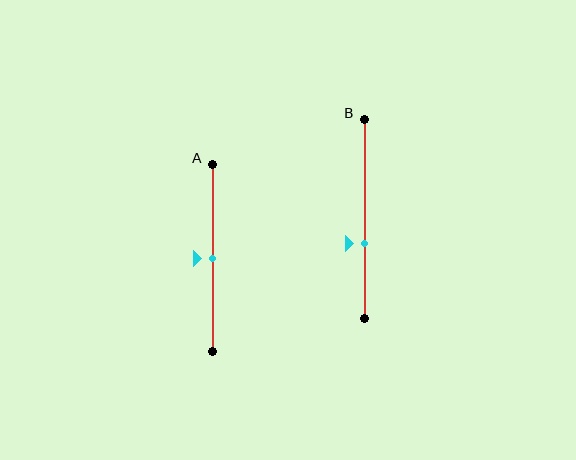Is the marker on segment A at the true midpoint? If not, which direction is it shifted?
Yes, the marker on segment A is at the true midpoint.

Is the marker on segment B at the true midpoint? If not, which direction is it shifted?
No, the marker on segment B is shifted downward by about 12% of the segment length.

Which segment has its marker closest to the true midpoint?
Segment A has its marker closest to the true midpoint.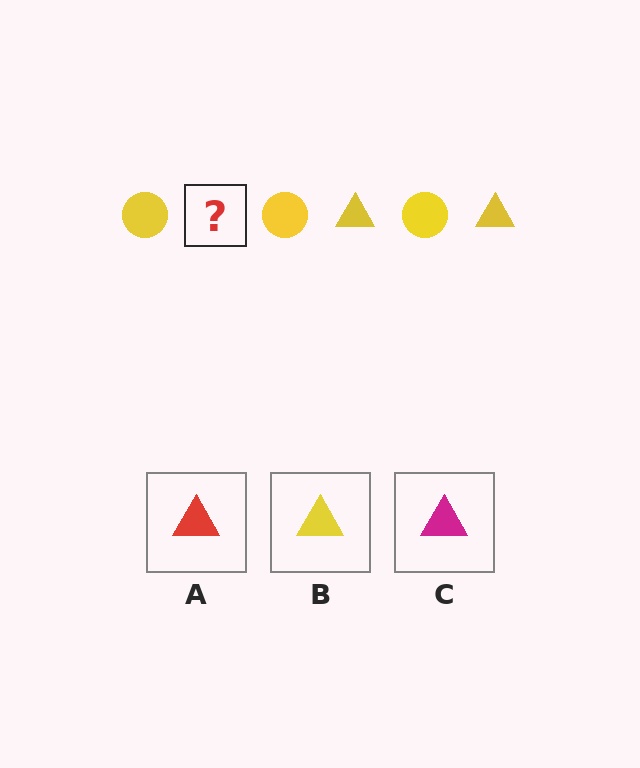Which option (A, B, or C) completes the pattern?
B.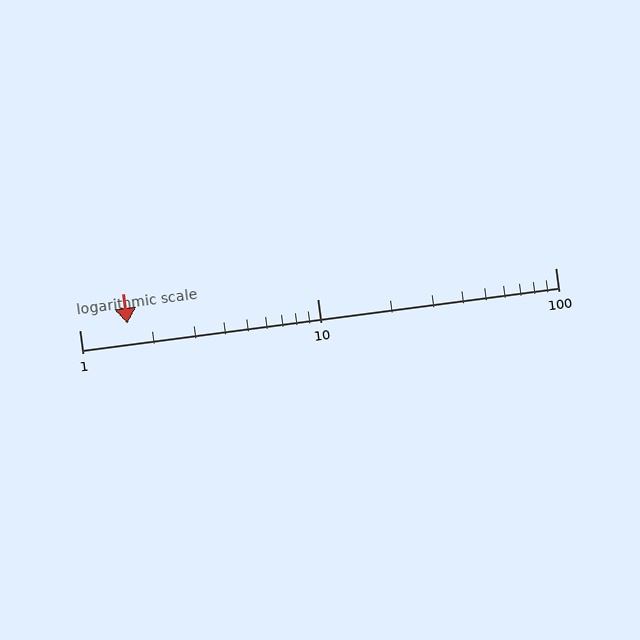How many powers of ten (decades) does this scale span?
The scale spans 2 decades, from 1 to 100.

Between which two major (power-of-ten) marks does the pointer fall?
The pointer is between 1 and 10.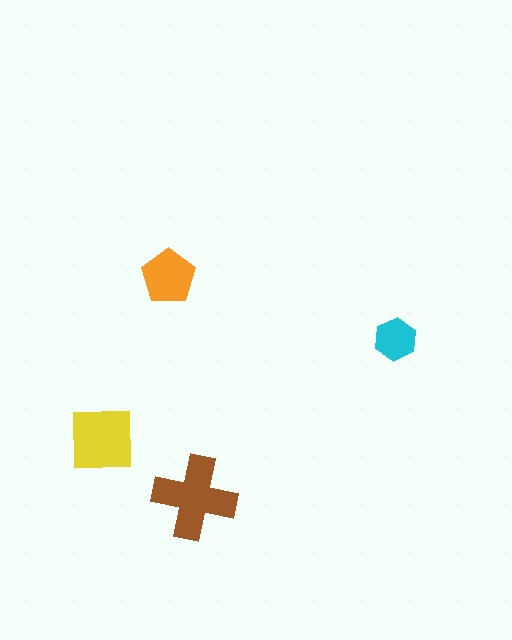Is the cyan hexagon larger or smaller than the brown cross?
Smaller.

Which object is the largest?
The brown cross.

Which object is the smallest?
The cyan hexagon.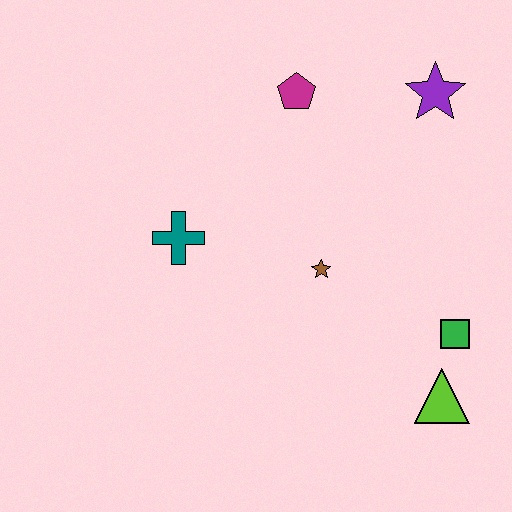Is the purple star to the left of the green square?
Yes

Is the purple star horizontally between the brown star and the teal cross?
No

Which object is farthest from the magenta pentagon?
The lime triangle is farthest from the magenta pentagon.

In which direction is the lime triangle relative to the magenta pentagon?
The lime triangle is below the magenta pentagon.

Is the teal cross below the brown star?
No